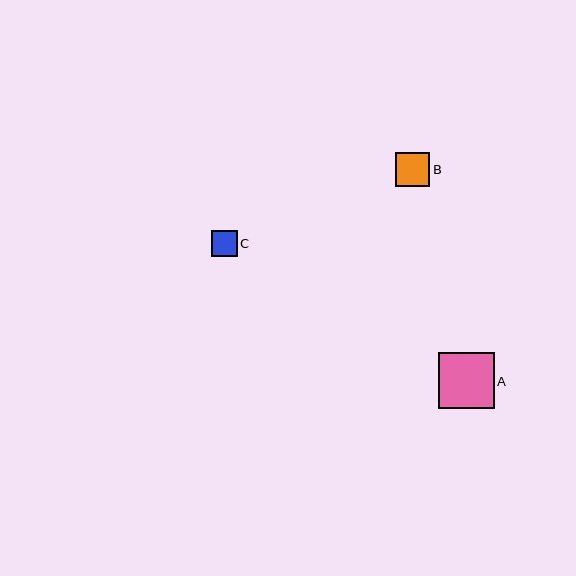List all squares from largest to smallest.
From largest to smallest: A, B, C.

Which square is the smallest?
Square C is the smallest with a size of approximately 26 pixels.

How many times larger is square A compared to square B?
Square A is approximately 1.6 times the size of square B.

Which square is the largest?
Square A is the largest with a size of approximately 56 pixels.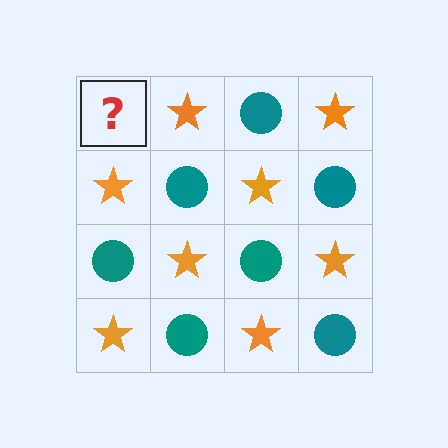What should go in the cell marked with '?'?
The missing cell should contain a teal circle.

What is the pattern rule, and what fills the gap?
The rule is that it alternates teal circle and orange star in a checkerboard pattern. The gap should be filled with a teal circle.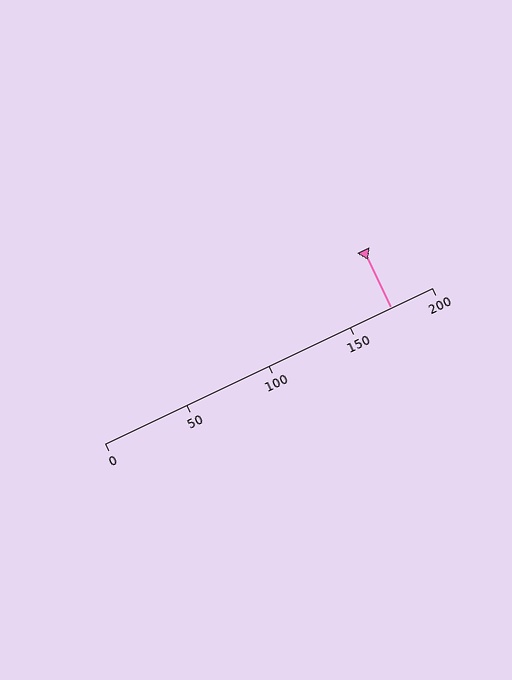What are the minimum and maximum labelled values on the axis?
The axis runs from 0 to 200.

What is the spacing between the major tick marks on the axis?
The major ticks are spaced 50 apart.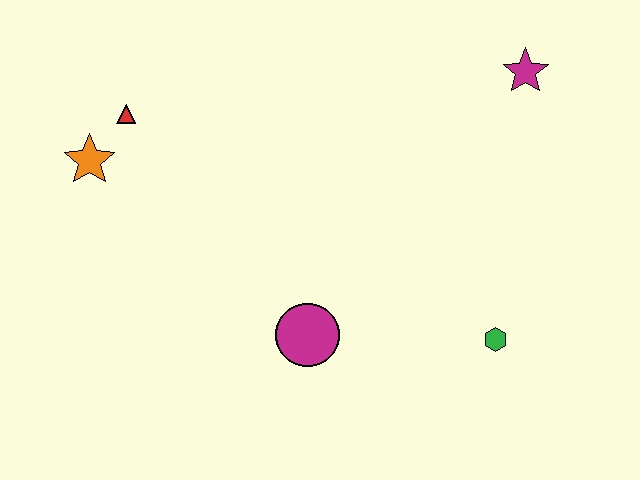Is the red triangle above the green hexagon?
Yes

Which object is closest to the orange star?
The red triangle is closest to the orange star.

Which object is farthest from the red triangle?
The green hexagon is farthest from the red triangle.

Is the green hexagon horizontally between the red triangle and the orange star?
No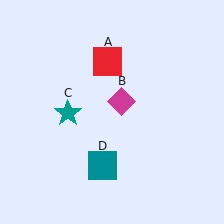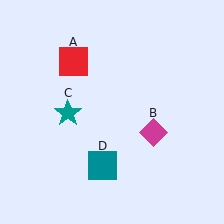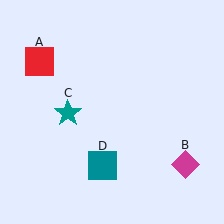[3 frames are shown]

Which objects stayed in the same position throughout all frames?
Teal star (object C) and teal square (object D) remained stationary.